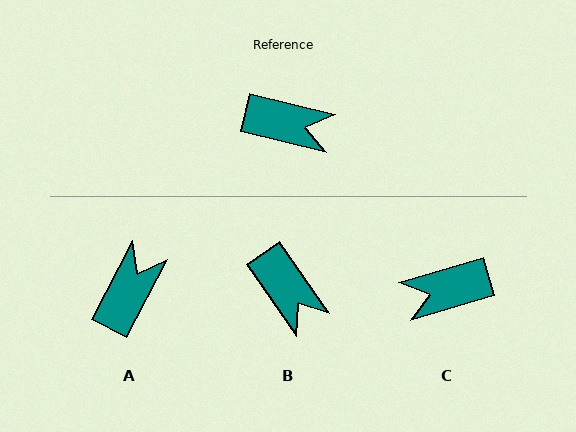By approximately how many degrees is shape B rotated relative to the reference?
Approximately 42 degrees clockwise.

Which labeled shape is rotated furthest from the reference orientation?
C, about 149 degrees away.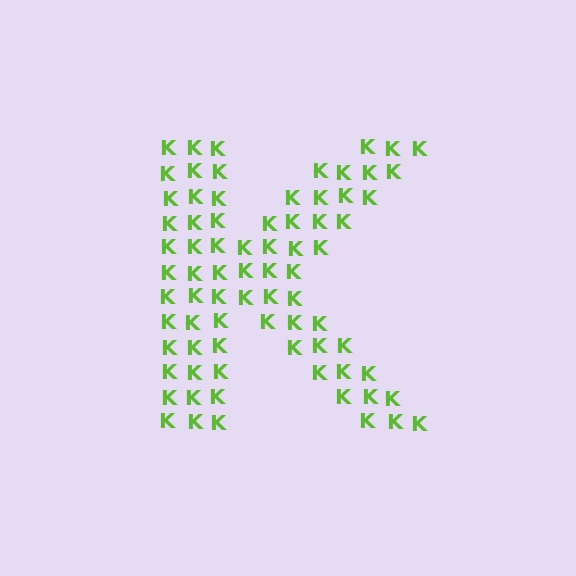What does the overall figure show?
The overall figure shows the letter K.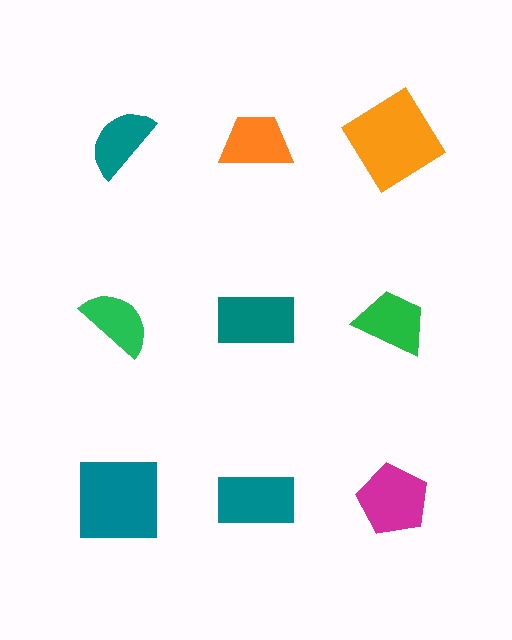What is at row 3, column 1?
A teal square.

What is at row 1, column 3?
An orange diamond.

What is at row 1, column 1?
A teal semicircle.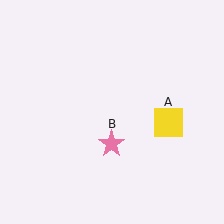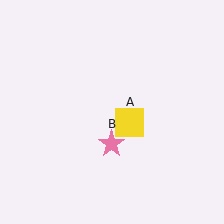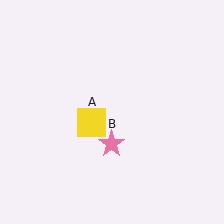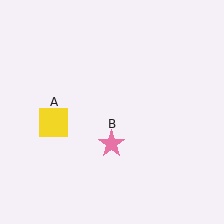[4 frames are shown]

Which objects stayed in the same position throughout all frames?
Pink star (object B) remained stationary.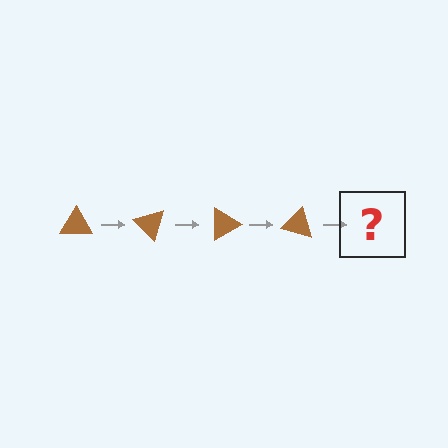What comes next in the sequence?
The next element should be a brown triangle rotated 180 degrees.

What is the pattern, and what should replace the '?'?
The pattern is that the triangle rotates 45 degrees each step. The '?' should be a brown triangle rotated 180 degrees.